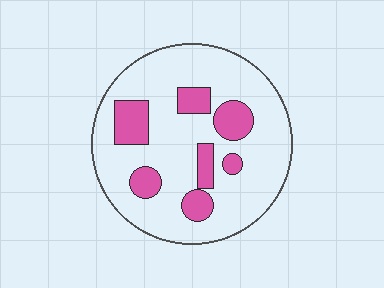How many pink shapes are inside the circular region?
7.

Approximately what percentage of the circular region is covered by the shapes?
Approximately 20%.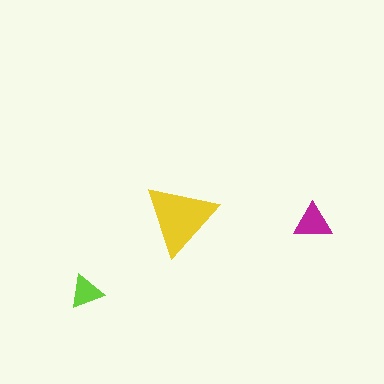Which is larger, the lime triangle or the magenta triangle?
The magenta one.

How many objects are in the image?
There are 3 objects in the image.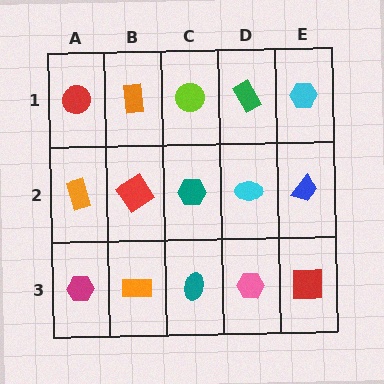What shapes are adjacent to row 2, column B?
An orange rectangle (row 1, column B), an orange rectangle (row 3, column B), an orange rectangle (row 2, column A), a teal hexagon (row 2, column C).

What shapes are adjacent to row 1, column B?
A red diamond (row 2, column B), a red circle (row 1, column A), a lime circle (row 1, column C).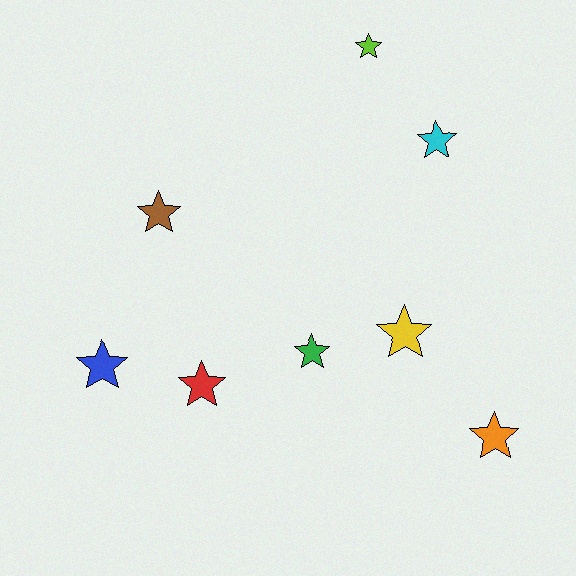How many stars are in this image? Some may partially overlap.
There are 8 stars.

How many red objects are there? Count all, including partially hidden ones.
There is 1 red object.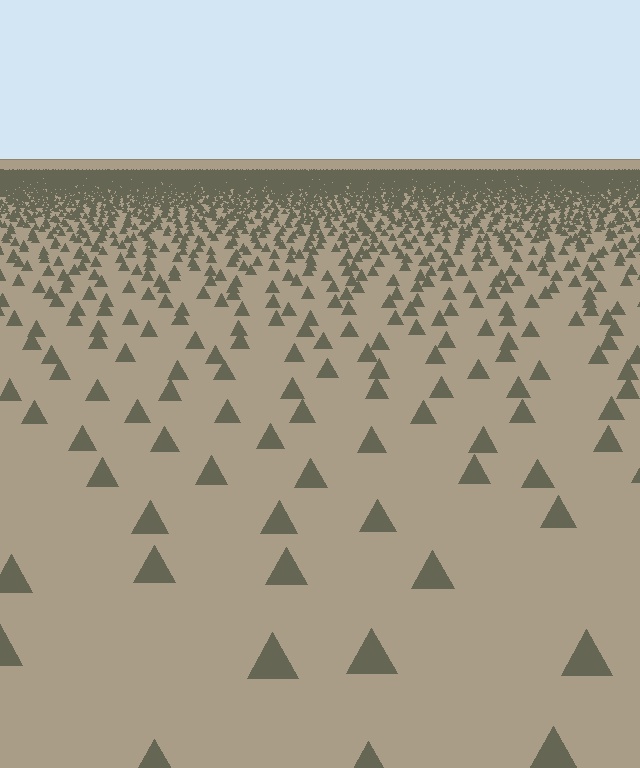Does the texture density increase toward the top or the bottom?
Density increases toward the top.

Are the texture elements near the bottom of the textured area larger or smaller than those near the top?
Larger. Near the bottom, elements are closer to the viewer and appear at a bigger on-screen size.